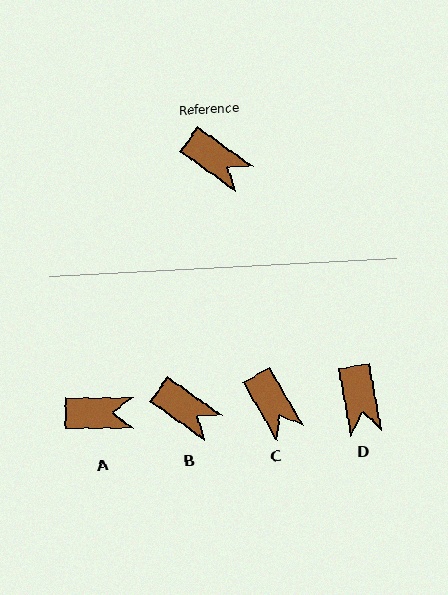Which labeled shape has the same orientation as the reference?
B.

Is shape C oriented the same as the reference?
No, it is off by about 24 degrees.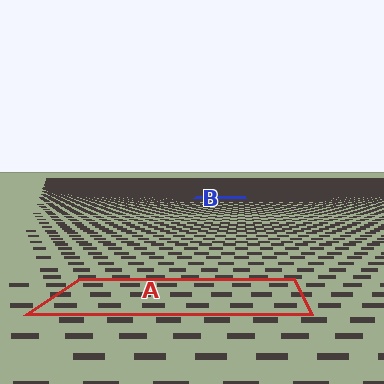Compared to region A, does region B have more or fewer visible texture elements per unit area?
Region B has more texture elements per unit area — they are packed more densely because it is farther away.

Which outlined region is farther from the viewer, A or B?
Region B is farther from the viewer — the texture elements inside it appear smaller and more densely packed.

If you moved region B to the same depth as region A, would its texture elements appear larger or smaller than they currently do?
They would appear larger. At a closer depth, the same texture elements are projected at a bigger on-screen size.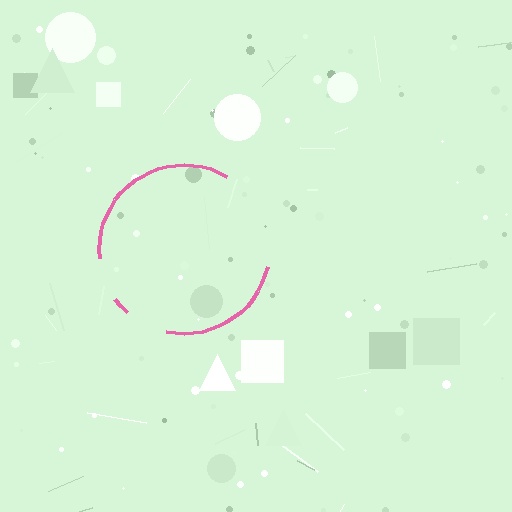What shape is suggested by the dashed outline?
The dashed outline suggests a circle.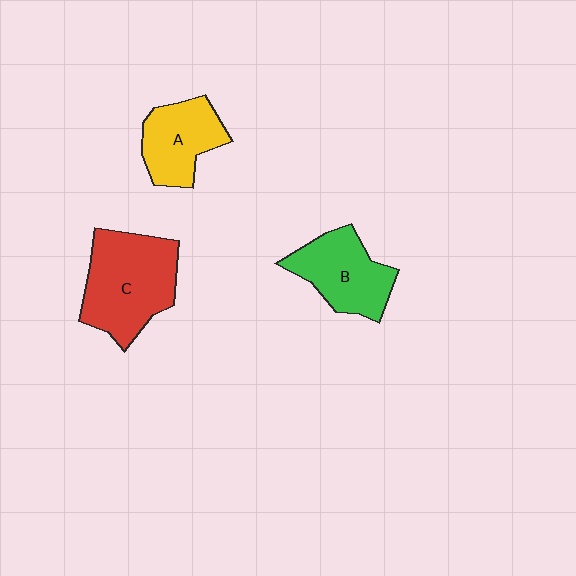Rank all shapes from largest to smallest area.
From largest to smallest: C (red), B (green), A (yellow).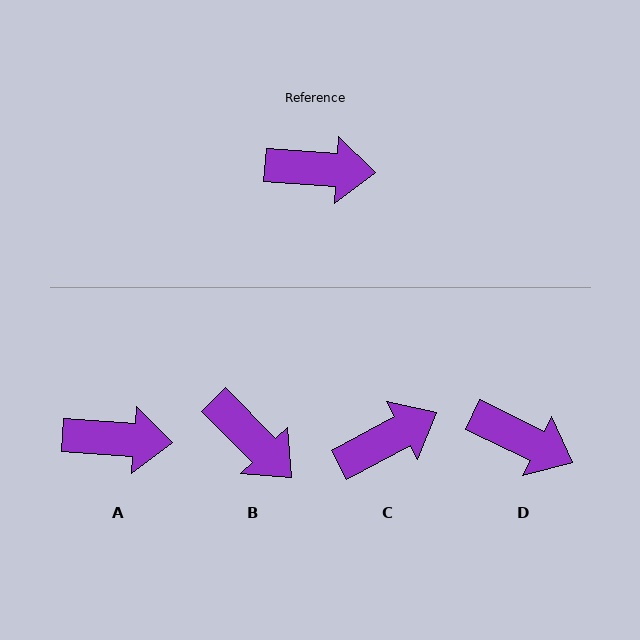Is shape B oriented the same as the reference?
No, it is off by about 41 degrees.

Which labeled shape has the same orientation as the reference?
A.